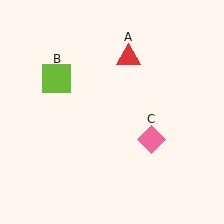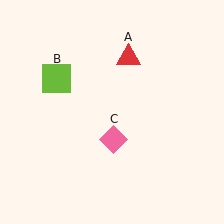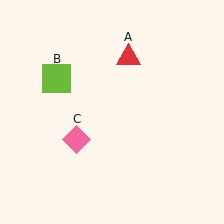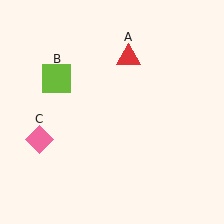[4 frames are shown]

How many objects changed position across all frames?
1 object changed position: pink diamond (object C).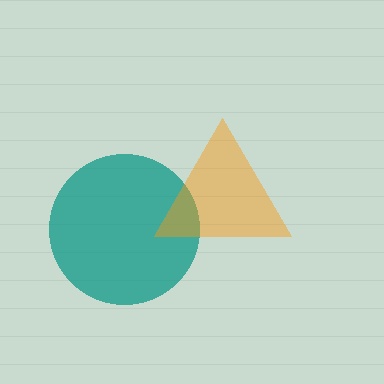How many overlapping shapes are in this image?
There are 2 overlapping shapes in the image.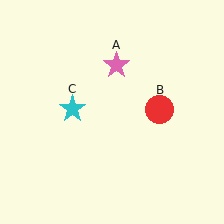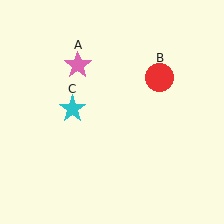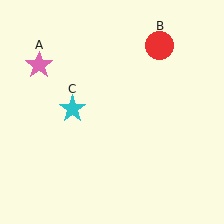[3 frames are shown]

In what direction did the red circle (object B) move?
The red circle (object B) moved up.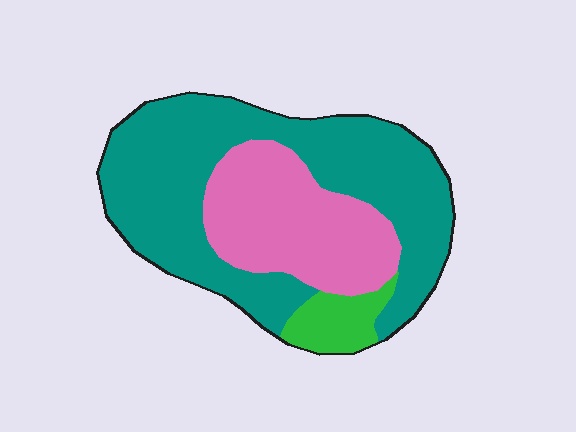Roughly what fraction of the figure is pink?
Pink covers 30% of the figure.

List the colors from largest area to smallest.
From largest to smallest: teal, pink, green.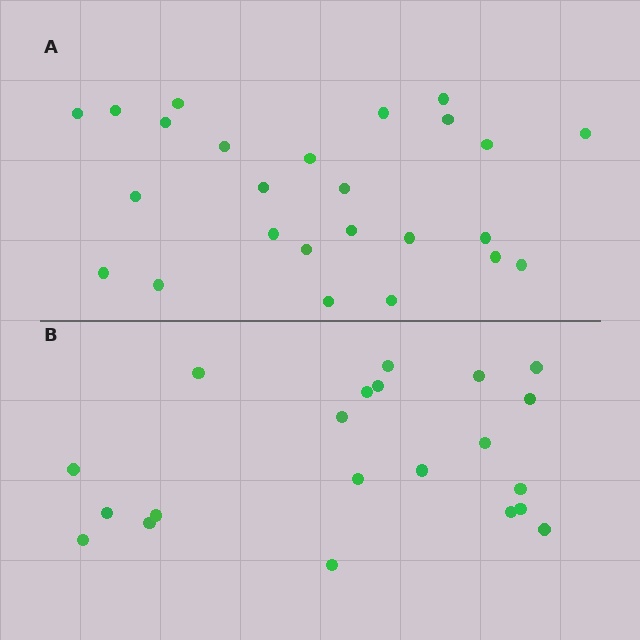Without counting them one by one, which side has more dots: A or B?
Region A (the top region) has more dots.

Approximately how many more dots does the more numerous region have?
Region A has about 4 more dots than region B.